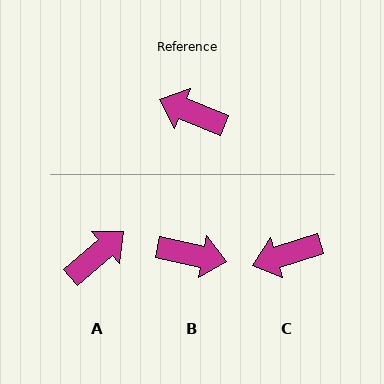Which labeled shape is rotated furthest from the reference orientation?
B, about 170 degrees away.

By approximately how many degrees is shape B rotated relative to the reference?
Approximately 170 degrees clockwise.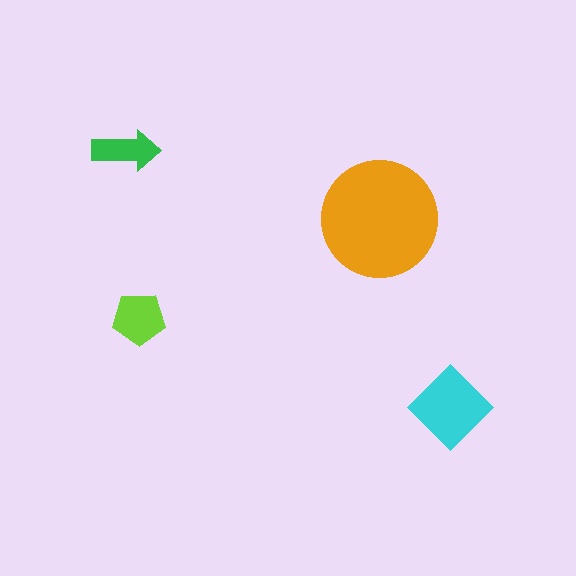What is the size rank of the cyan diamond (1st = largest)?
2nd.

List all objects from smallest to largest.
The green arrow, the lime pentagon, the cyan diamond, the orange circle.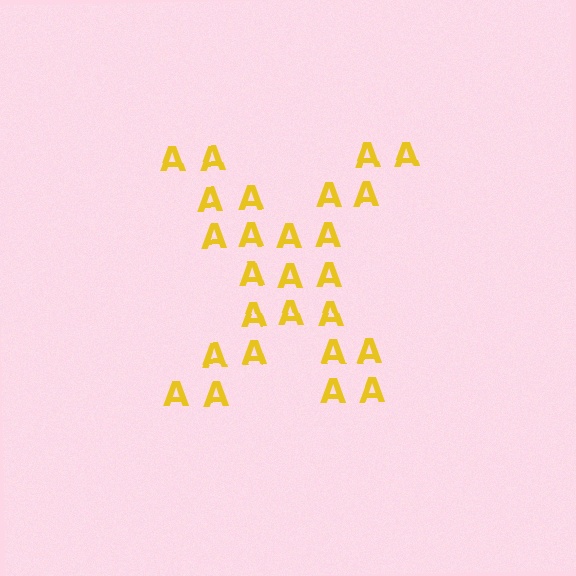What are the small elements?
The small elements are letter A's.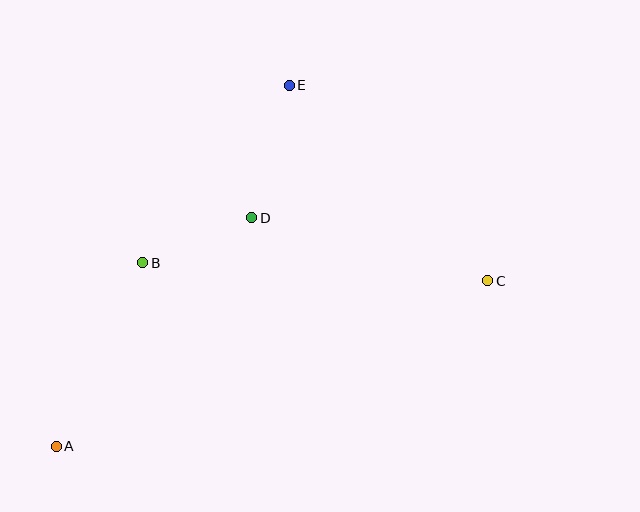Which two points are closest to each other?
Points B and D are closest to each other.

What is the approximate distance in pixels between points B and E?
The distance between B and E is approximately 230 pixels.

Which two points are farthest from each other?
Points A and C are farthest from each other.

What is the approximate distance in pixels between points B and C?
The distance between B and C is approximately 346 pixels.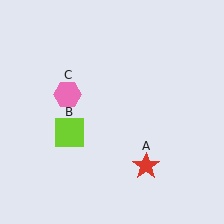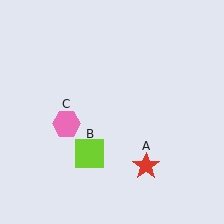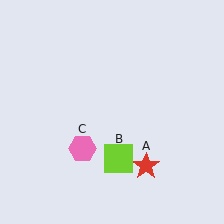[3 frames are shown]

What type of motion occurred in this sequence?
The lime square (object B), pink hexagon (object C) rotated counterclockwise around the center of the scene.